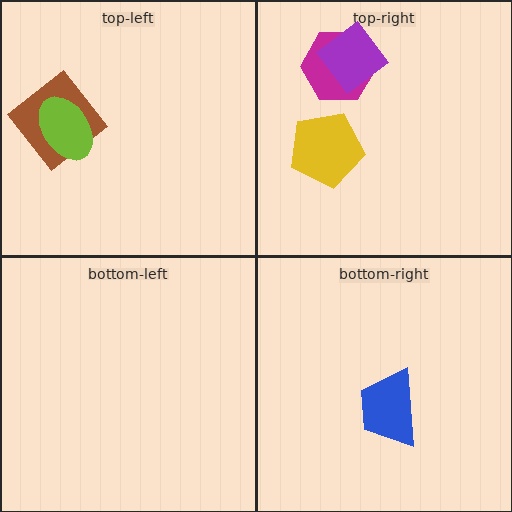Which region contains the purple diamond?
The top-right region.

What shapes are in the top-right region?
The yellow pentagon, the magenta hexagon, the purple diamond.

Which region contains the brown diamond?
The top-left region.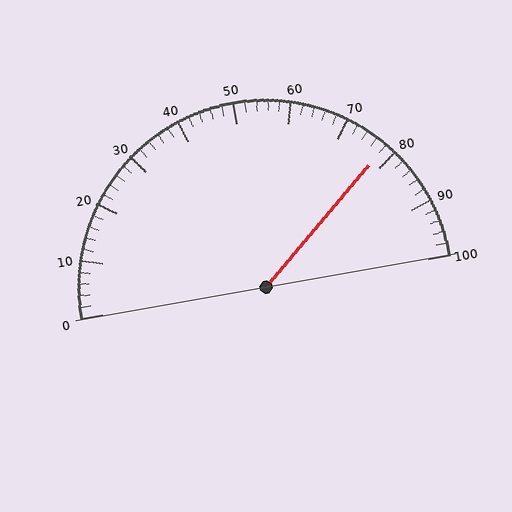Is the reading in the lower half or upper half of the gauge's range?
The reading is in the upper half of the range (0 to 100).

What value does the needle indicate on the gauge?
The needle indicates approximately 78.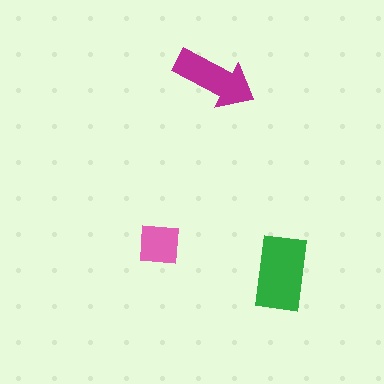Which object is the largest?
The green rectangle.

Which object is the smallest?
The pink square.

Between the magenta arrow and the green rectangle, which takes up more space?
The green rectangle.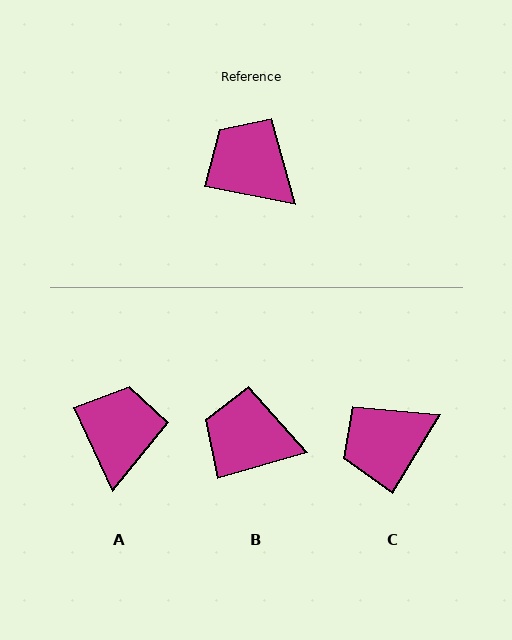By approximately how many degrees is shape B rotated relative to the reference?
Approximately 26 degrees counter-clockwise.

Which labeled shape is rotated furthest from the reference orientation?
C, about 69 degrees away.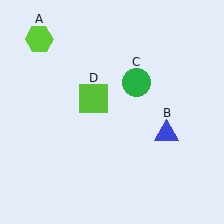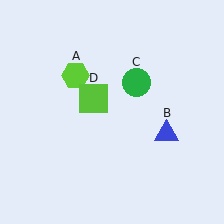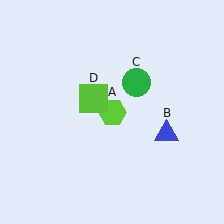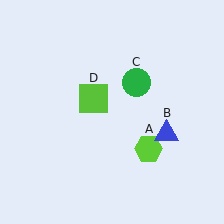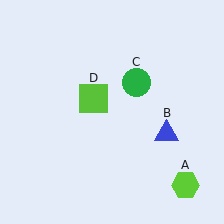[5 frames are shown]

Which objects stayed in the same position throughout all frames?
Blue triangle (object B) and green circle (object C) and lime square (object D) remained stationary.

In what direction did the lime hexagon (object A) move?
The lime hexagon (object A) moved down and to the right.